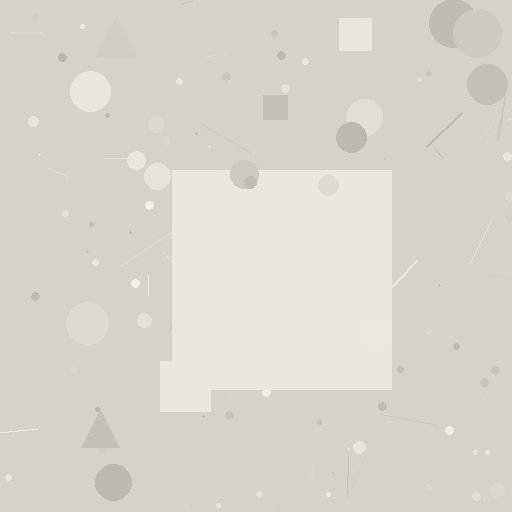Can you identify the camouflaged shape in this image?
The camouflaged shape is a square.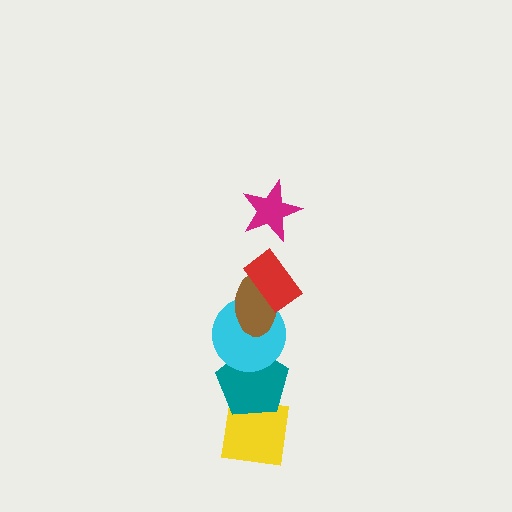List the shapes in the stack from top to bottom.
From top to bottom: the magenta star, the red rectangle, the brown ellipse, the cyan circle, the teal pentagon, the yellow square.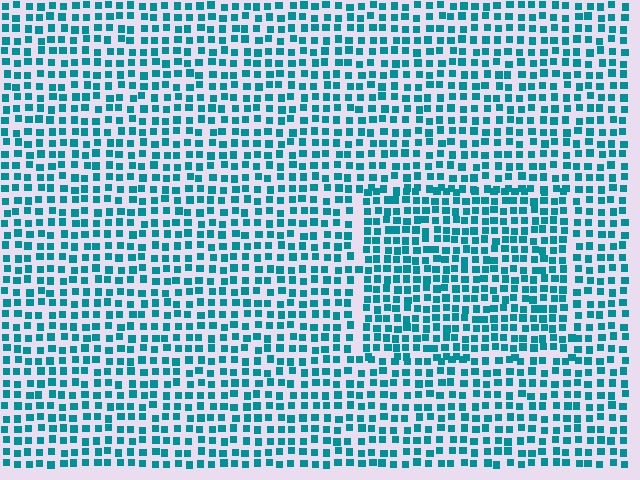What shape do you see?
I see a rectangle.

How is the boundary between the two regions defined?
The boundary is defined by a change in element density (approximately 1.4x ratio). All elements are the same color, size, and shape.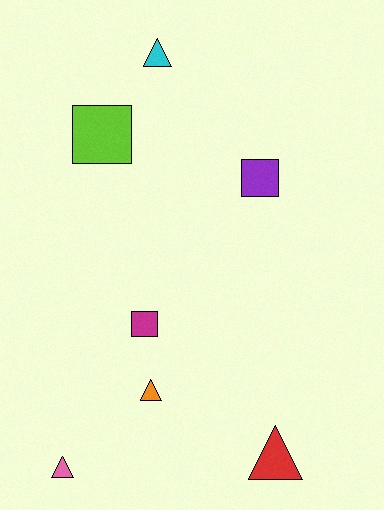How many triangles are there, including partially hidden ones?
There are 4 triangles.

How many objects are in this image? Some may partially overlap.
There are 7 objects.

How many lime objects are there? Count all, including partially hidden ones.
There is 1 lime object.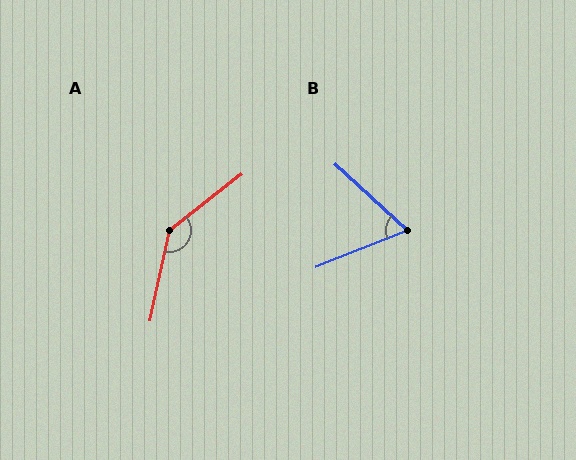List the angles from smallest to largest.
B (64°), A (140°).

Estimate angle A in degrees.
Approximately 140 degrees.